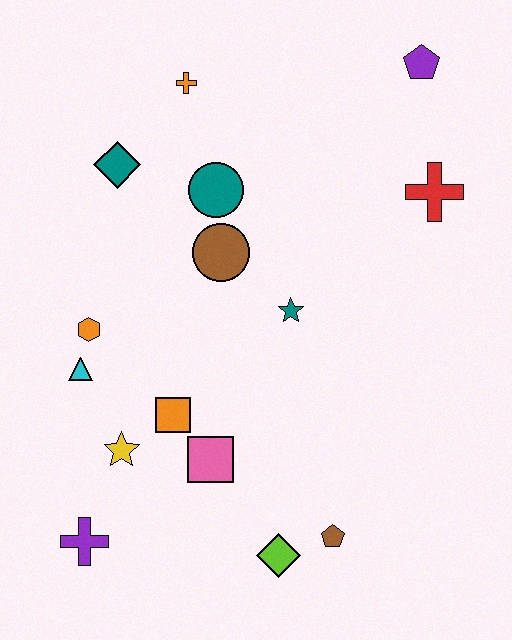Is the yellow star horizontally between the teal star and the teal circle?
No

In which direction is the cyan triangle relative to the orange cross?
The cyan triangle is below the orange cross.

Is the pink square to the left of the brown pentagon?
Yes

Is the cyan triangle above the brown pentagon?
Yes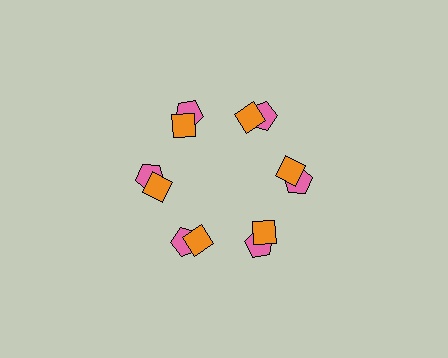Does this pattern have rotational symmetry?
Yes, this pattern has 6-fold rotational symmetry. It looks the same after rotating 60 degrees around the center.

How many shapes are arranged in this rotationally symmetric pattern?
There are 12 shapes, arranged in 6 groups of 2.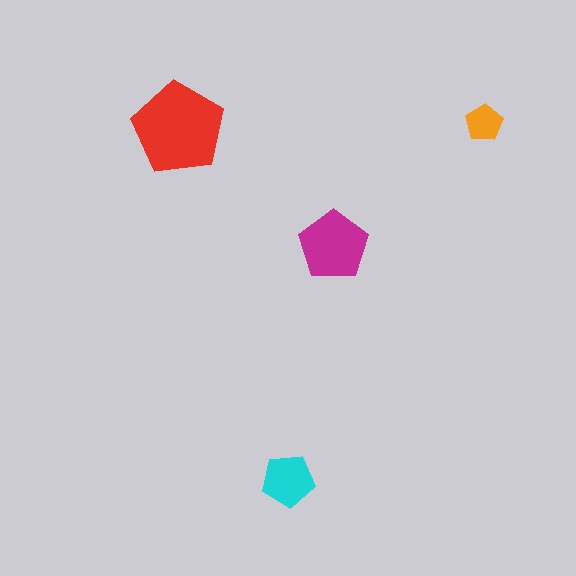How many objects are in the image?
There are 4 objects in the image.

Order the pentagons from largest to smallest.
the red one, the magenta one, the cyan one, the orange one.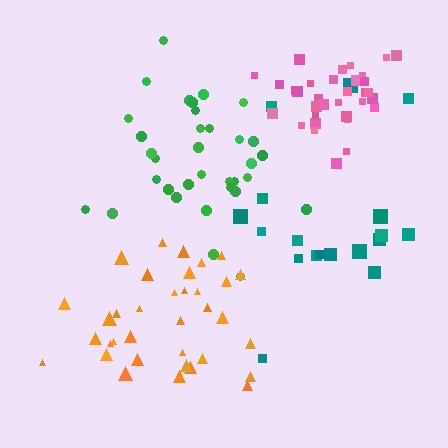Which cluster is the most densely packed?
Pink.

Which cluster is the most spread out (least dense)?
Teal.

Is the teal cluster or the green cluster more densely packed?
Green.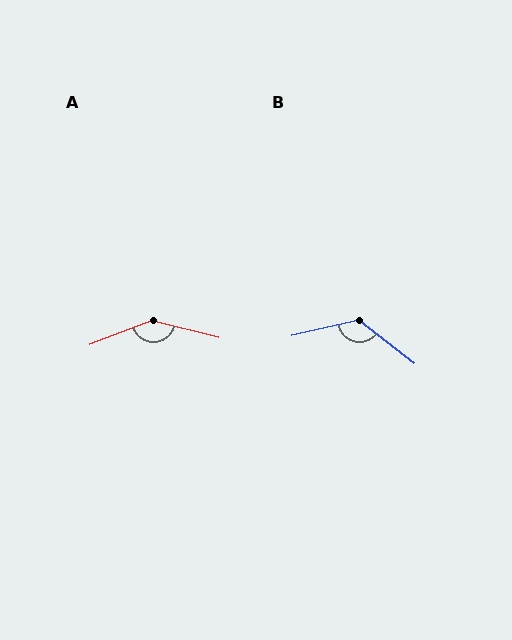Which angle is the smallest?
B, at approximately 129 degrees.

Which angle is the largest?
A, at approximately 145 degrees.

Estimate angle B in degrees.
Approximately 129 degrees.